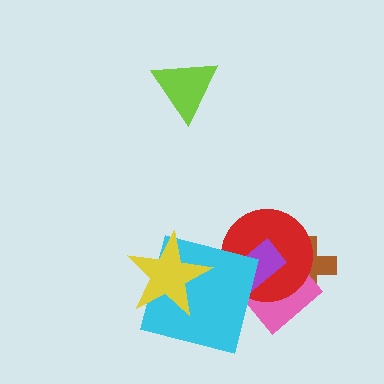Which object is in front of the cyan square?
The yellow star is in front of the cyan square.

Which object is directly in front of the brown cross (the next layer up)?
The pink diamond is directly in front of the brown cross.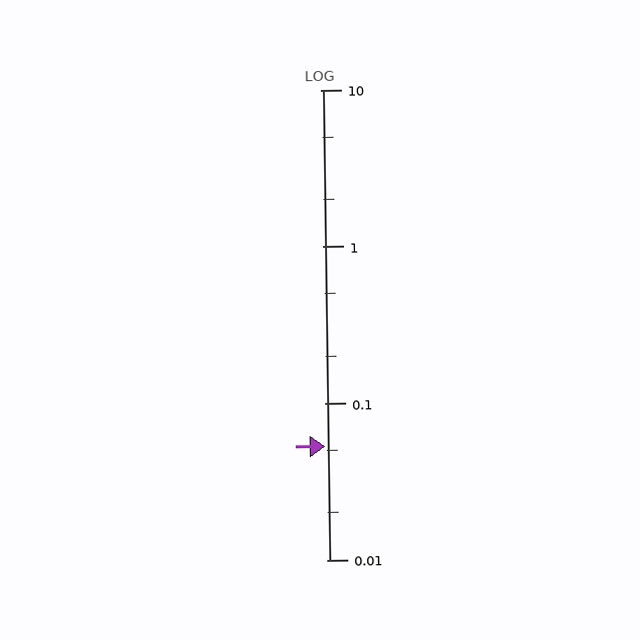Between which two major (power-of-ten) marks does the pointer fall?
The pointer is between 0.01 and 0.1.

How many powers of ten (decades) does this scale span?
The scale spans 3 decades, from 0.01 to 10.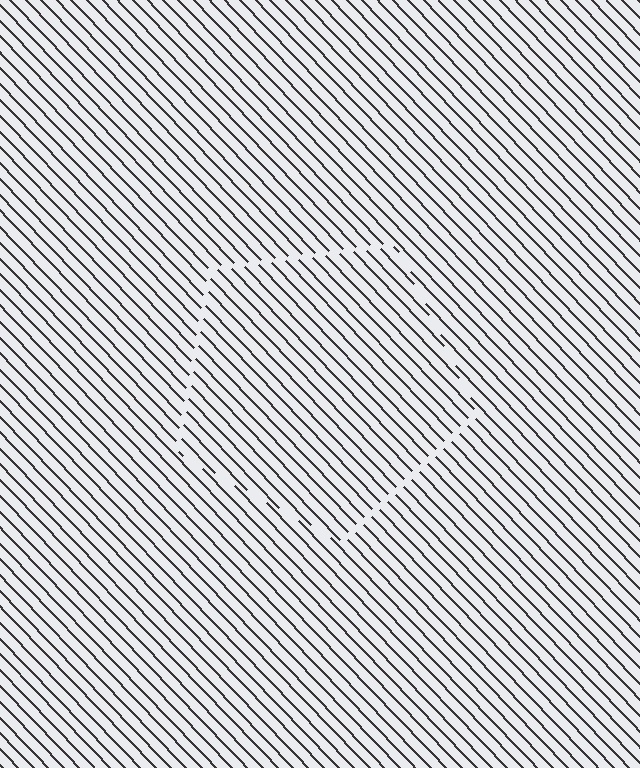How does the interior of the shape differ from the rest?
The interior of the shape contains the same grating, shifted by half a period — the contour is defined by the phase discontinuity where line-ends from the inner and outer gratings abut.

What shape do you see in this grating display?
An illusory pentagon. The interior of the shape contains the same grating, shifted by half a period — the contour is defined by the phase discontinuity where line-ends from the inner and outer gratings abut.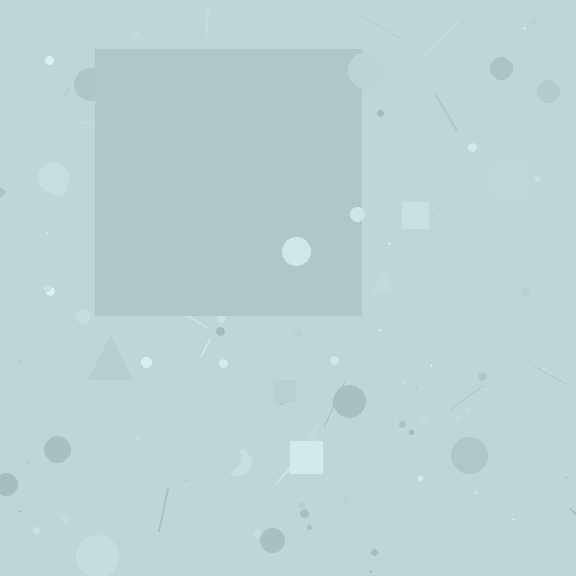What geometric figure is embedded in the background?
A square is embedded in the background.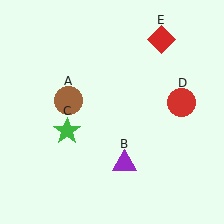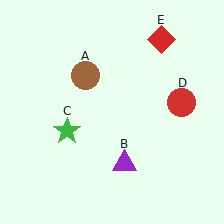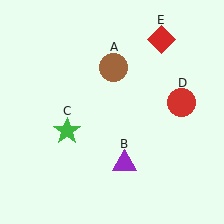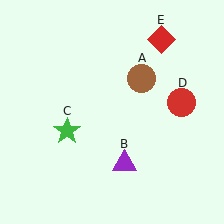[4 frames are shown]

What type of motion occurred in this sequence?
The brown circle (object A) rotated clockwise around the center of the scene.